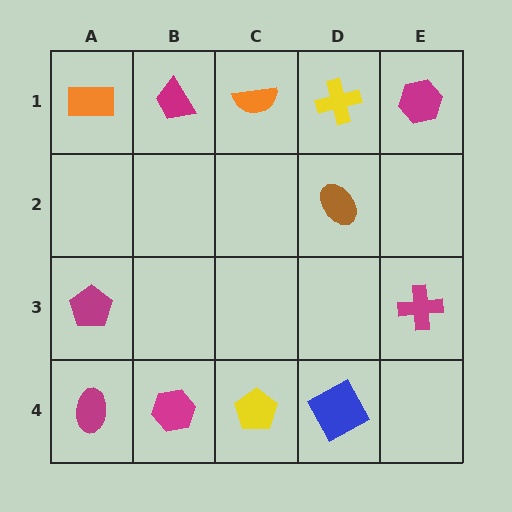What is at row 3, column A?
A magenta pentagon.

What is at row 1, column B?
A magenta trapezoid.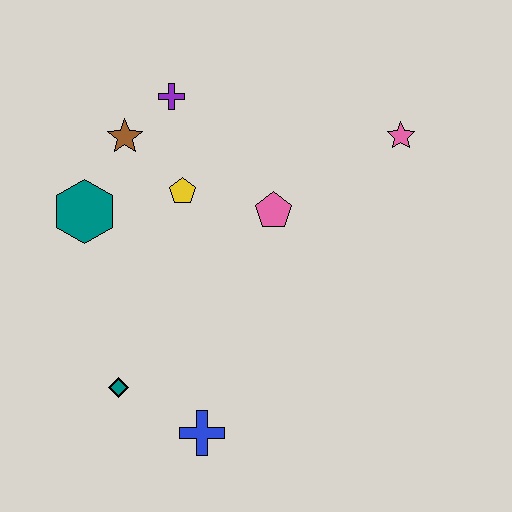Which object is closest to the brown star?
The purple cross is closest to the brown star.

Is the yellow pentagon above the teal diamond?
Yes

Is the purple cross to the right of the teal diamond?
Yes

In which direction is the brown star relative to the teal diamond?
The brown star is above the teal diamond.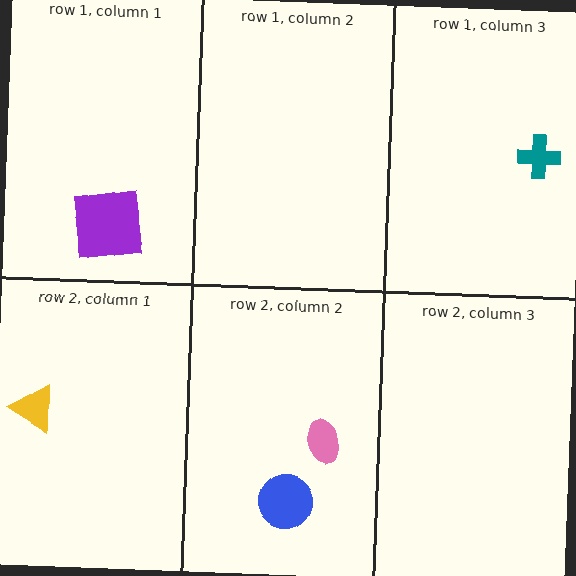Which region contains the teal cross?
The row 1, column 3 region.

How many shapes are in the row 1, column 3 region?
1.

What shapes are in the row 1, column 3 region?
The teal cross.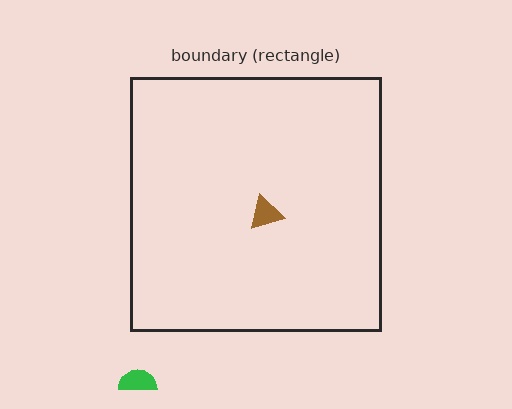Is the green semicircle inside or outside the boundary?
Outside.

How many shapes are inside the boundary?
1 inside, 1 outside.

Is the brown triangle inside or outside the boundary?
Inside.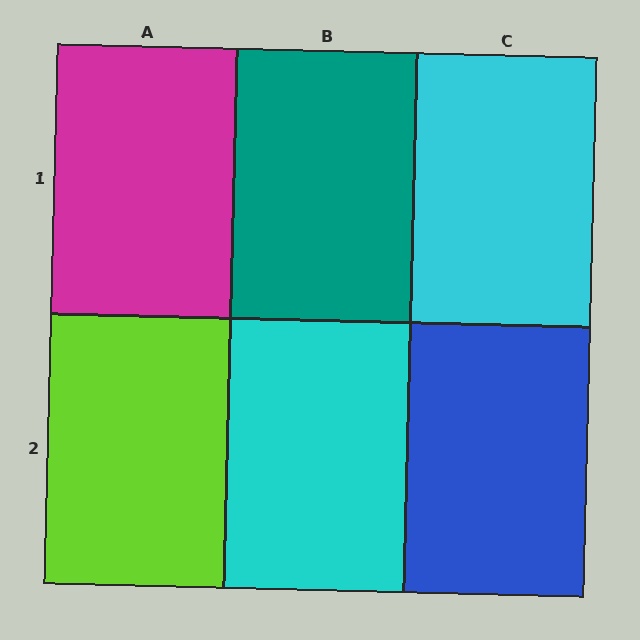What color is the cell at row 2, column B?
Cyan.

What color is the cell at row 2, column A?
Lime.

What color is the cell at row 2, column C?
Blue.